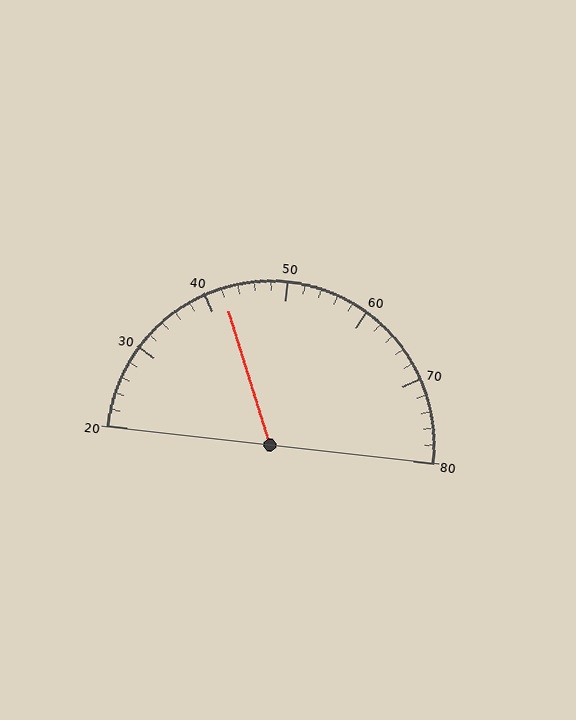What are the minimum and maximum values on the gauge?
The gauge ranges from 20 to 80.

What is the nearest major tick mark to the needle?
The nearest major tick mark is 40.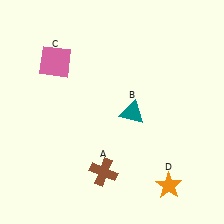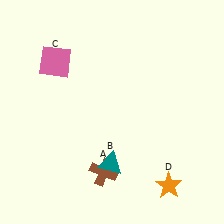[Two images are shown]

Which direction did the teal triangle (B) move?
The teal triangle (B) moved down.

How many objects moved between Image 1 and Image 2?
1 object moved between the two images.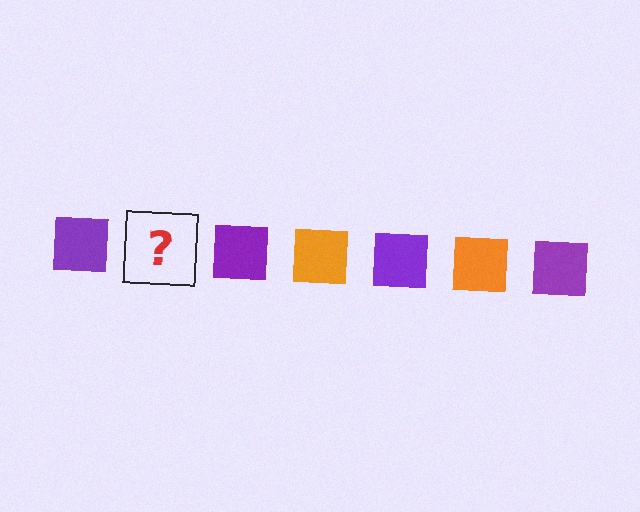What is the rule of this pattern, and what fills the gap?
The rule is that the pattern cycles through purple, orange squares. The gap should be filled with an orange square.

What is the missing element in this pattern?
The missing element is an orange square.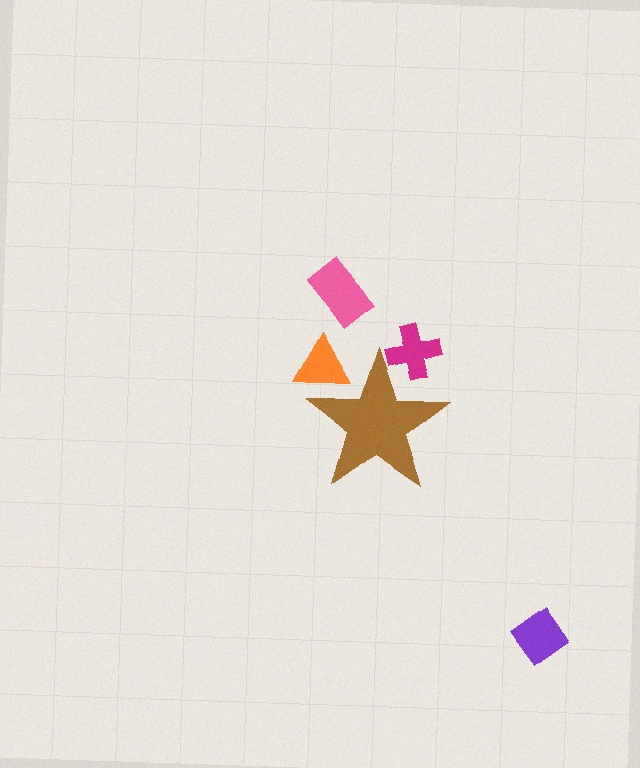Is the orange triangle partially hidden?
Yes, the orange triangle is partially hidden behind the brown star.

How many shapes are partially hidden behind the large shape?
2 shapes are partially hidden.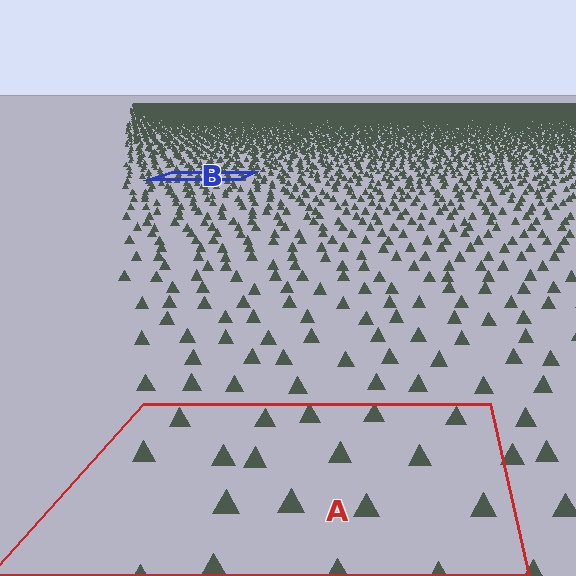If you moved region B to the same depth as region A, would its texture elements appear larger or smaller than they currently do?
They would appear larger. At a closer depth, the same texture elements are projected at a bigger on-screen size.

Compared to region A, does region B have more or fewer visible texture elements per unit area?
Region B has more texture elements per unit area — they are packed more densely because it is farther away.